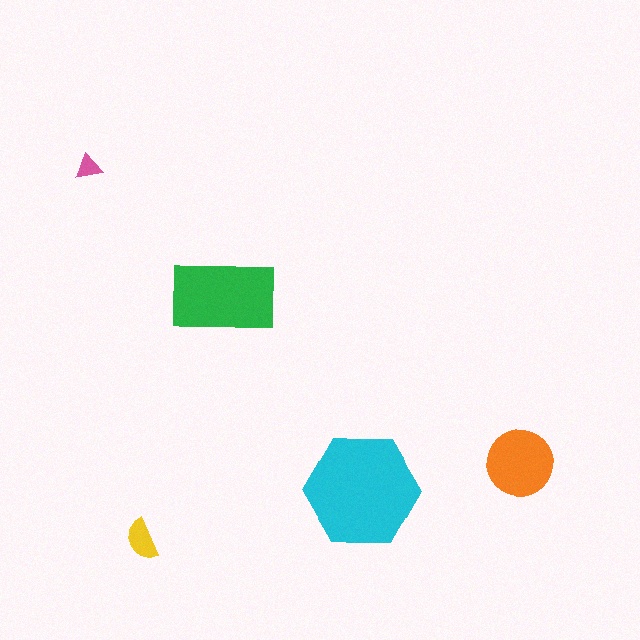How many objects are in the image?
There are 5 objects in the image.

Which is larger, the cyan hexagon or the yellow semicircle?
The cyan hexagon.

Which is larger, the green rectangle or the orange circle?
The green rectangle.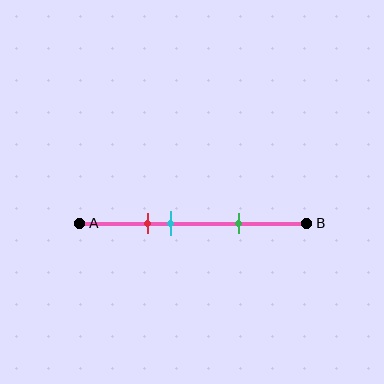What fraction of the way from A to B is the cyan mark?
The cyan mark is approximately 40% (0.4) of the way from A to B.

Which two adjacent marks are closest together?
The red and cyan marks are the closest adjacent pair.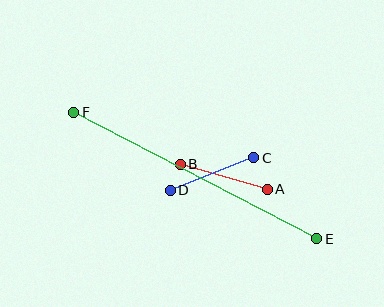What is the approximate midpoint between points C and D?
The midpoint is at approximately (212, 174) pixels.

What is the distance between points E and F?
The distance is approximately 274 pixels.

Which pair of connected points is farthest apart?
Points E and F are farthest apart.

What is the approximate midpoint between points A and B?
The midpoint is at approximately (224, 177) pixels.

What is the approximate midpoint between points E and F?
The midpoint is at approximately (195, 175) pixels.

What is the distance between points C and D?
The distance is approximately 90 pixels.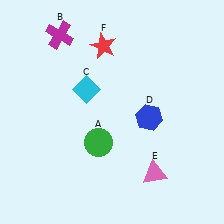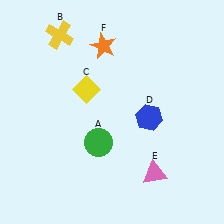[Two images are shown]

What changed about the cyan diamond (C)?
In Image 1, C is cyan. In Image 2, it changed to yellow.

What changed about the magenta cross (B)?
In Image 1, B is magenta. In Image 2, it changed to yellow.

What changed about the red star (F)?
In Image 1, F is red. In Image 2, it changed to orange.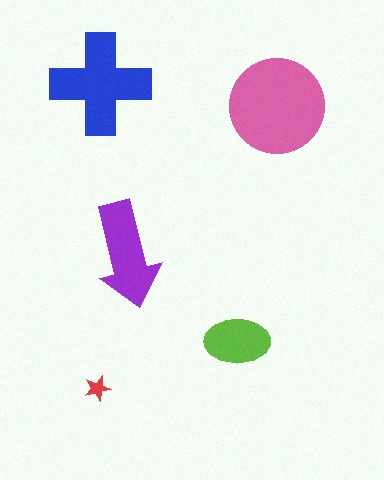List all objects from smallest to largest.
The red star, the lime ellipse, the purple arrow, the blue cross, the pink circle.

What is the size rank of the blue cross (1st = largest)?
2nd.